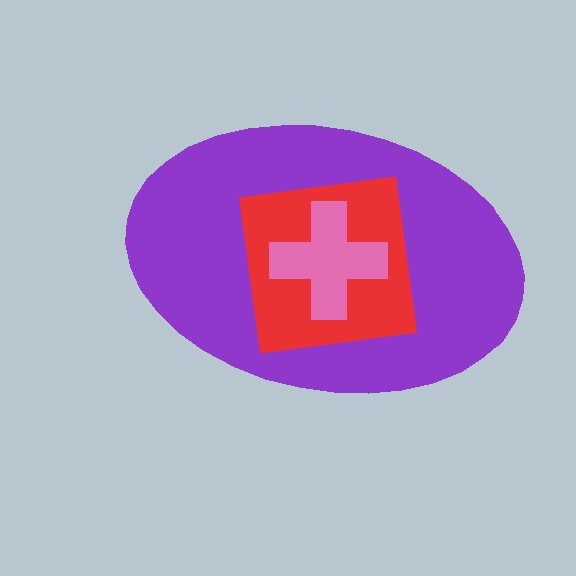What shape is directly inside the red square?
The pink cross.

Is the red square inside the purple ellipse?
Yes.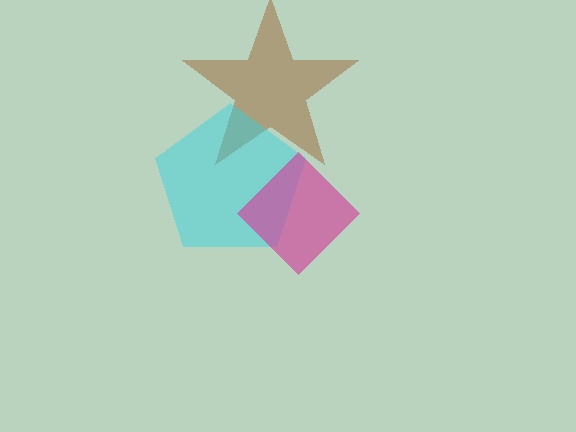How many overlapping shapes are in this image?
There are 3 overlapping shapes in the image.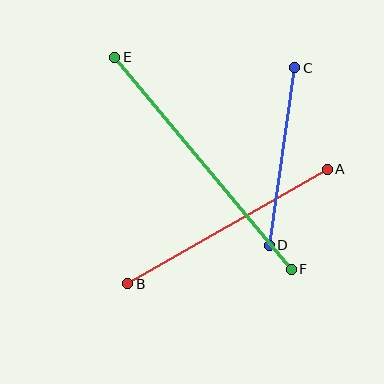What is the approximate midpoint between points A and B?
The midpoint is at approximately (228, 226) pixels.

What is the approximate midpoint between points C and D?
The midpoint is at approximately (282, 157) pixels.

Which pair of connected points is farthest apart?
Points E and F are farthest apart.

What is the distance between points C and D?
The distance is approximately 180 pixels.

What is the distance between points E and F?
The distance is approximately 276 pixels.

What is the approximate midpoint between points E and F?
The midpoint is at approximately (203, 163) pixels.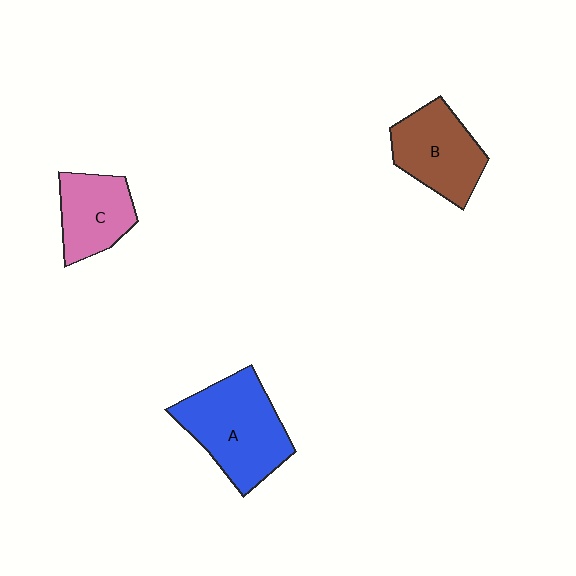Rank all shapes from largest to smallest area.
From largest to smallest: A (blue), B (brown), C (pink).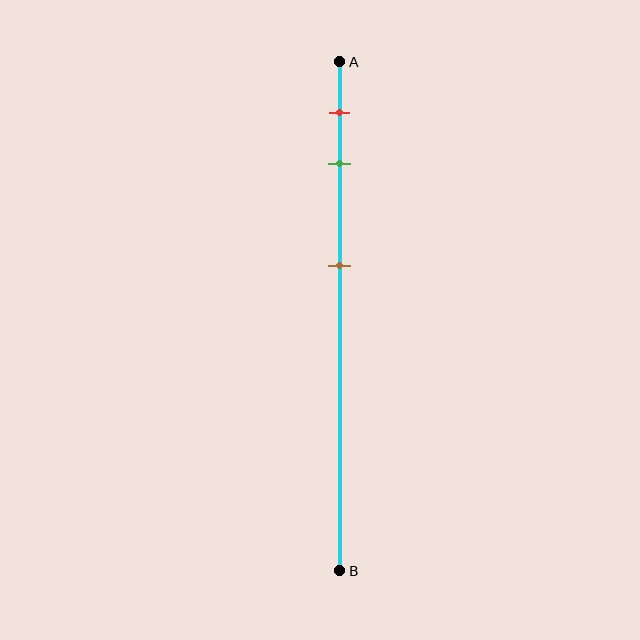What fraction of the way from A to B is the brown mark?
The brown mark is approximately 40% (0.4) of the way from A to B.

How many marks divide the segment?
There are 3 marks dividing the segment.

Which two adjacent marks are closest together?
The red and green marks are the closest adjacent pair.